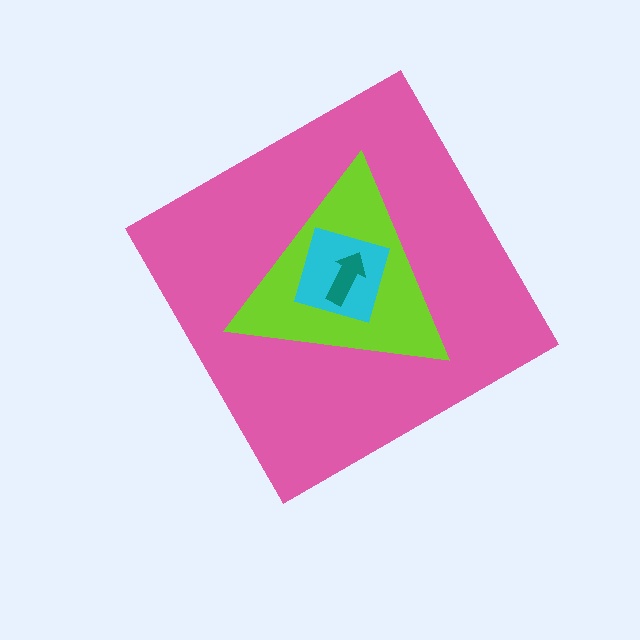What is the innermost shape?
The teal arrow.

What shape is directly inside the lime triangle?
The cyan square.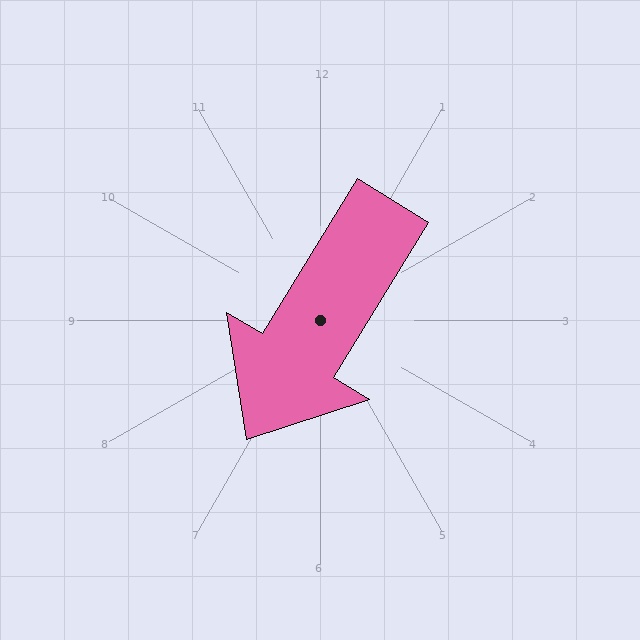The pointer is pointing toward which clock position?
Roughly 7 o'clock.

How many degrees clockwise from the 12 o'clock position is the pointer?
Approximately 211 degrees.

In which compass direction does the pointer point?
Southwest.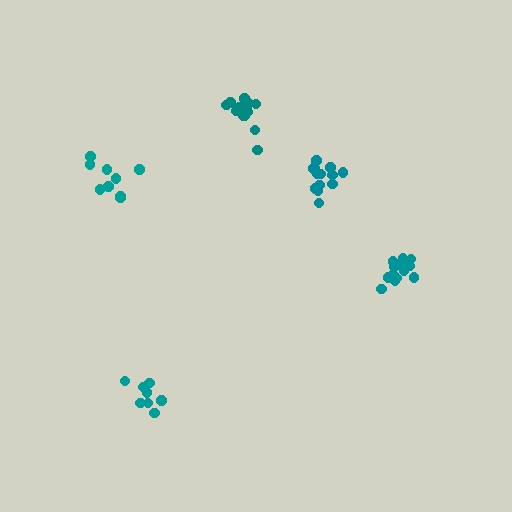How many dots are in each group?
Group 1: 13 dots, Group 2: 13 dots, Group 3: 9 dots, Group 4: 8 dots, Group 5: 13 dots (56 total).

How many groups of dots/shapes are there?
There are 5 groups.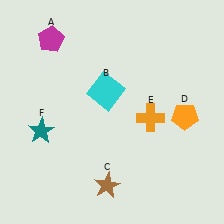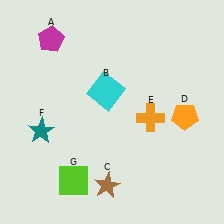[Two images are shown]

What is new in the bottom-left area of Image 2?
A lime square (G) was added in the bottom-left area of Image 2.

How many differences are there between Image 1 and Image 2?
There is 1 difference between the two images.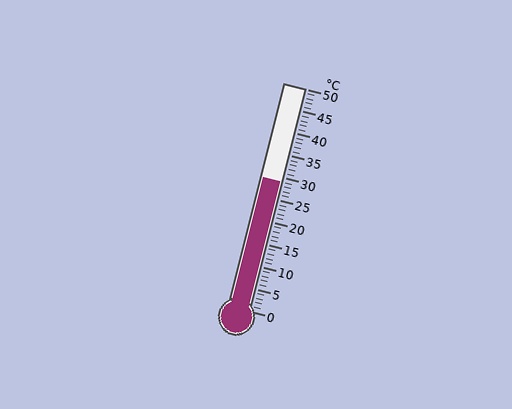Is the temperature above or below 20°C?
The temperature is above 20°C.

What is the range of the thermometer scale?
The thermometer scale ranges from 0°C to 50°C.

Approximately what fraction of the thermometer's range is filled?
The thermometer is filled to approximately 60% of its range.